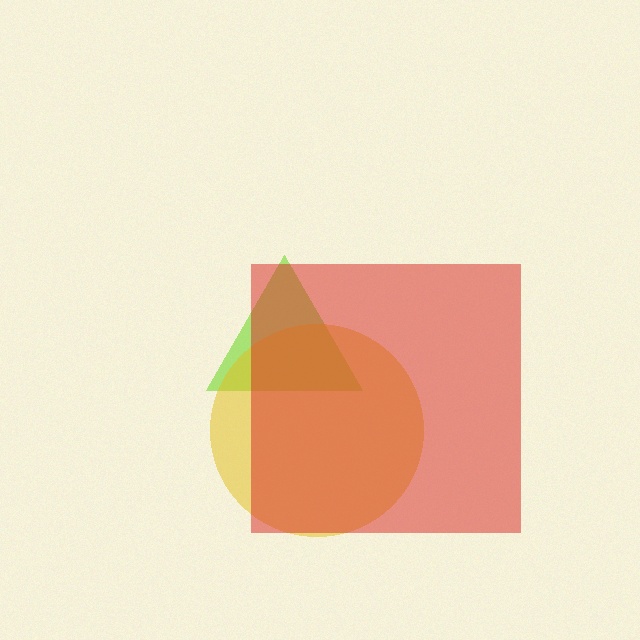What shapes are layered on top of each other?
The layered shapes are: a lime triangle, a yellow circle, a red square.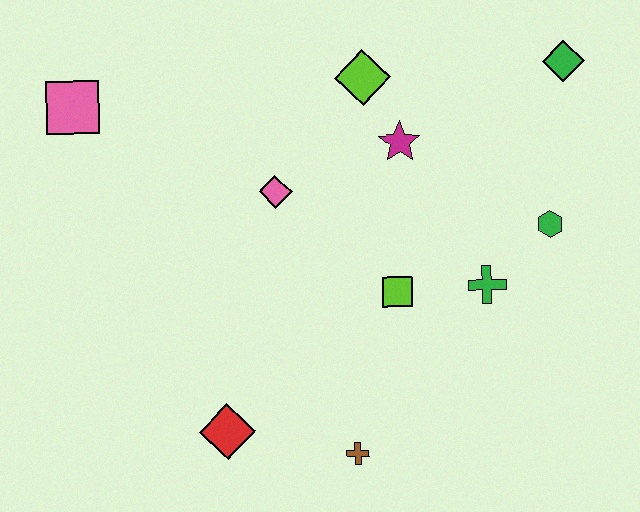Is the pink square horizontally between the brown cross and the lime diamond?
No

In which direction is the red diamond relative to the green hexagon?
The red diamond is to the left of the green hexagon.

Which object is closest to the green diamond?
The green hexagon is closest to the green diamond.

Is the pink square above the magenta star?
Yes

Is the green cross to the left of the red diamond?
No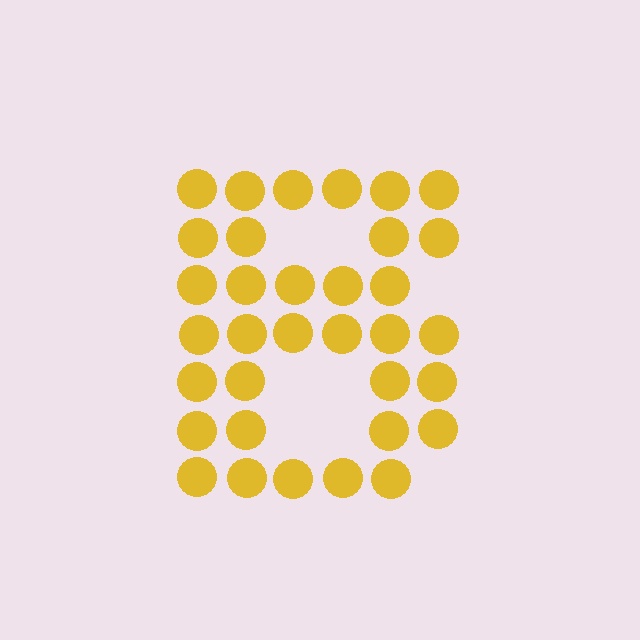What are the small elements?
The small elements are circles.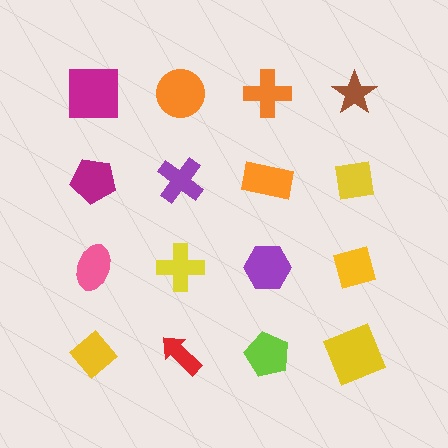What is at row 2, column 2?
A purple cross.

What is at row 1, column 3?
An orange cross.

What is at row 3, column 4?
A yellow square.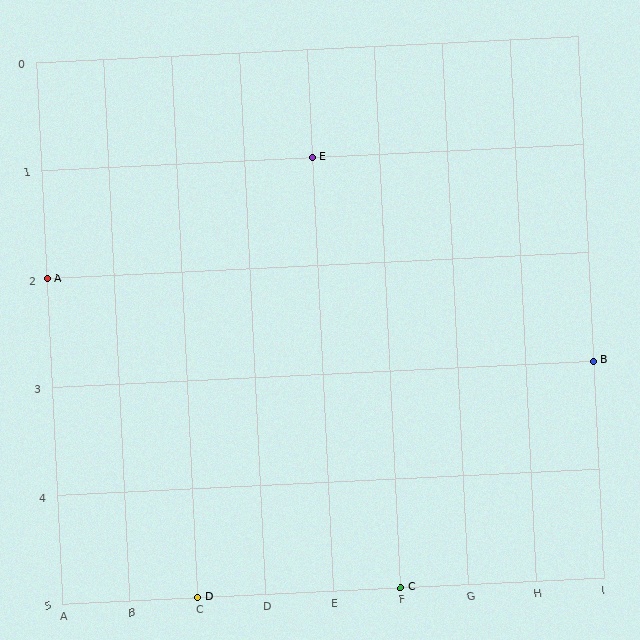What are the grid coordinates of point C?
Point C is at grid coordinates (F, 5).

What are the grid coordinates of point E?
Point E is at grid coordinates (E, 1).